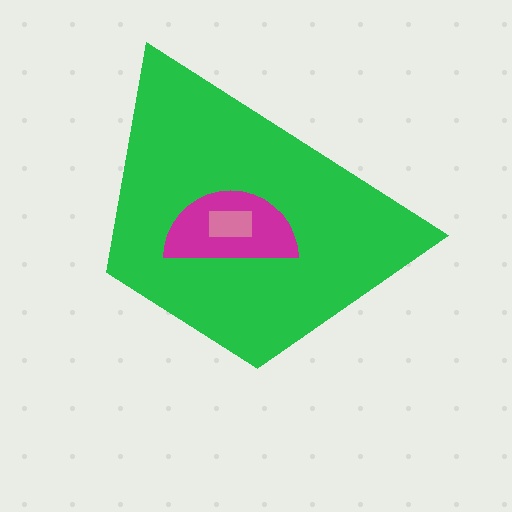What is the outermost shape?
The green trapezoid.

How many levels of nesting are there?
3.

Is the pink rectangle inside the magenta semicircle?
Yes.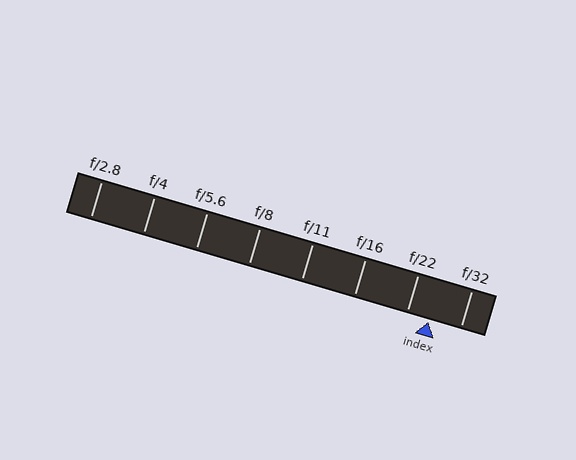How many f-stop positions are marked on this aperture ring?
There are 8 f-stop positions marked.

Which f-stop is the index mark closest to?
The index mark is closest to f/22.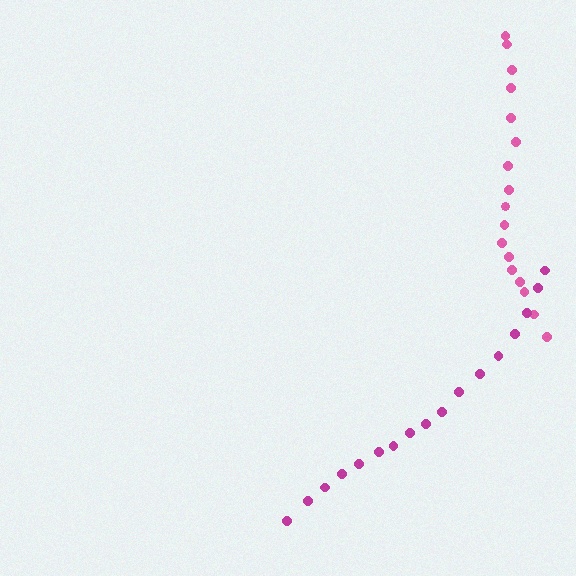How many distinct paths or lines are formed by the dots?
There are 2 distinct paths.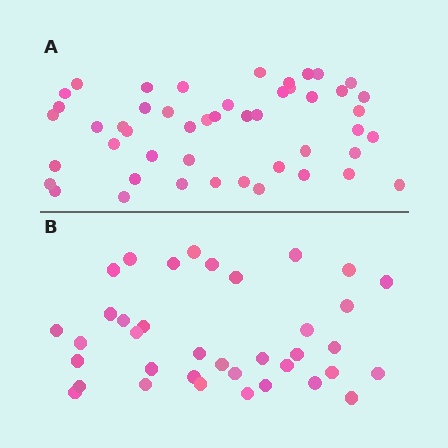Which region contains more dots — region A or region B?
Region A (the top region) has more dots.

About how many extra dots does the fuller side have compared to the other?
Region A has roughly 12 or so more dots than region B.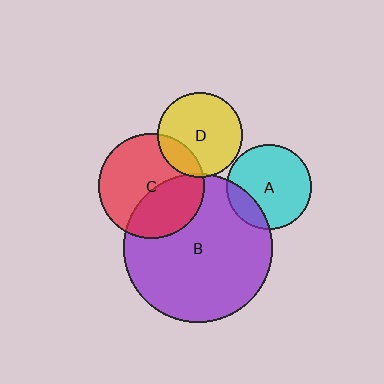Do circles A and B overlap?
Yes.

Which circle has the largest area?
Circle B (purple).